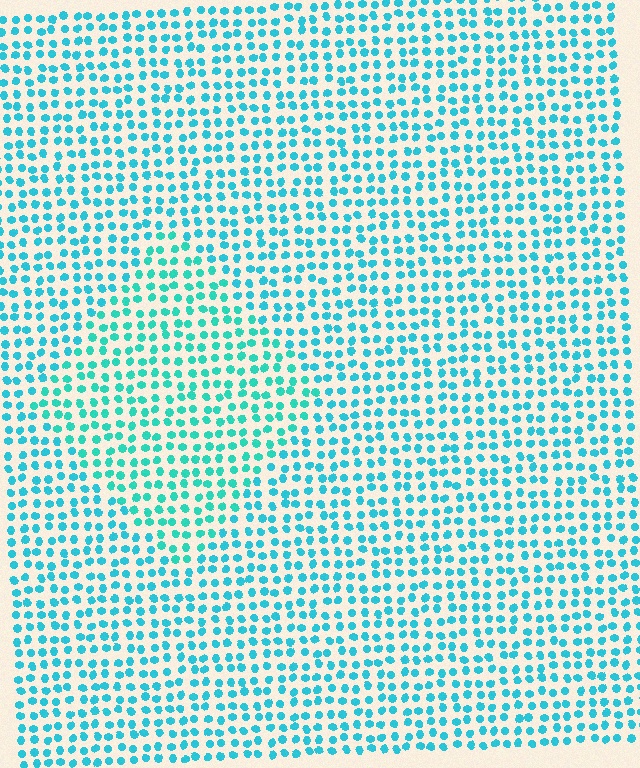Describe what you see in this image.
The image is filled with small cyan elements in a uniform arrangement. A diamond-shaped region is visible where the elements are tinted to a slightly different hue, forming a subtle color boundary.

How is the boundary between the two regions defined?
The boundary is defined purely by a slight shift in hue (about 17 degrees). Spacing, size, and orientation are identical on both sides.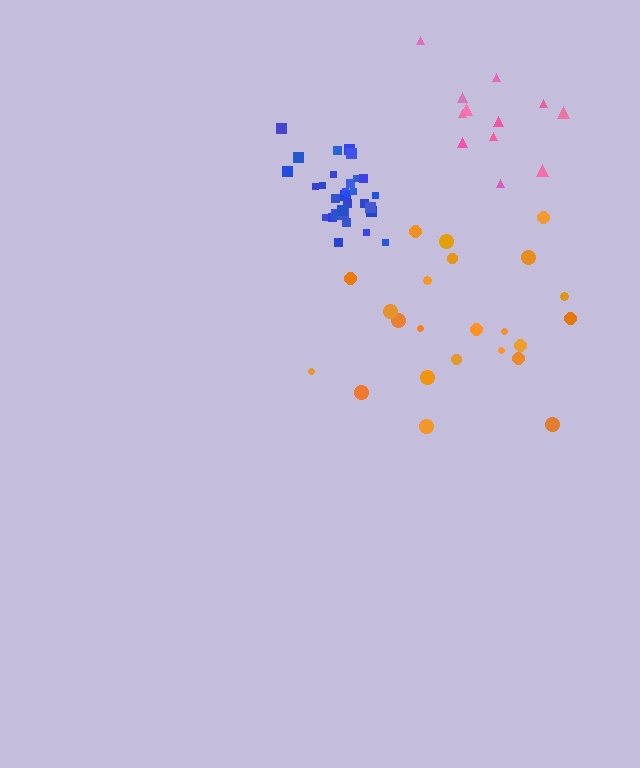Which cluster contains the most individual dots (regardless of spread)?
Blue (33).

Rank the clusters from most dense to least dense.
blue, orange, pink.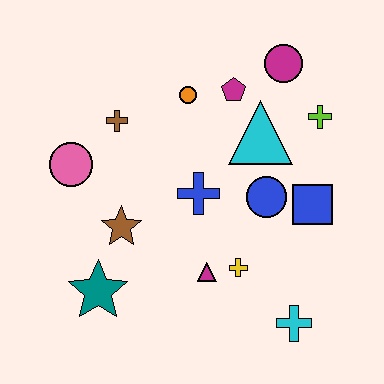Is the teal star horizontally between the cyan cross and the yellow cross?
No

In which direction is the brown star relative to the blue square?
The brown star is to the left of the blue square.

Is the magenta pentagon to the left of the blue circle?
Yes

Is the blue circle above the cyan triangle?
No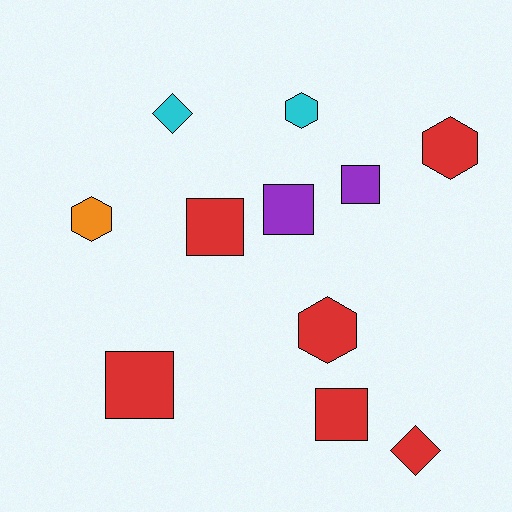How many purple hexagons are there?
There are no purple hexagons.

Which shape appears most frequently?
Square, with 5 objects.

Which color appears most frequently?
Red, with 6 objects.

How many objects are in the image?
There are 11 objects.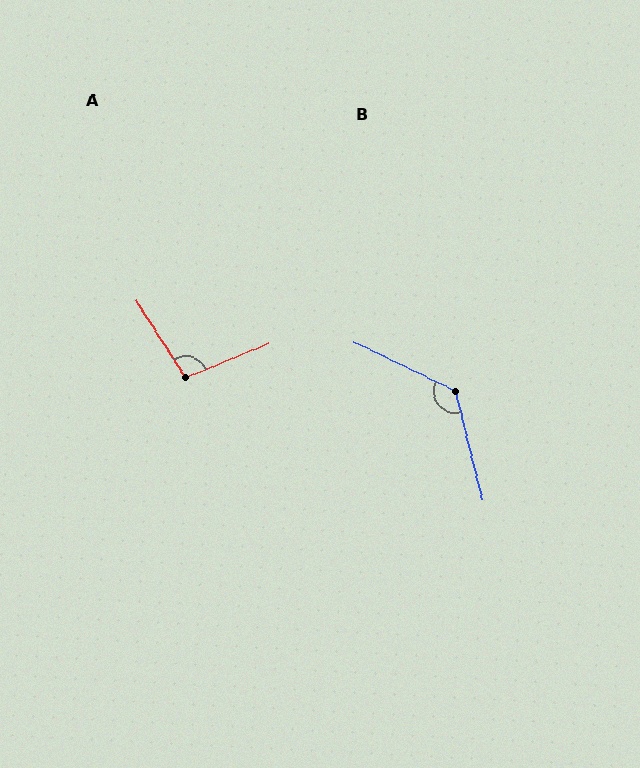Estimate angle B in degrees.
Approximately 130 degrees.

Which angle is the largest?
B, at approximately 130 degrees.